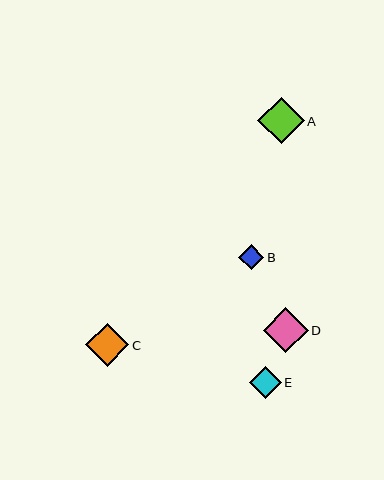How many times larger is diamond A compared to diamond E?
Diamond A is approximately 1.5 times the size of diamond E.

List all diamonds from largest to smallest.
From largest to smallest: A, D, C, E, B.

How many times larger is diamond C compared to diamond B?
Diamond C is approximately 1.7 times the size of diamond B.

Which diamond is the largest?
Diamond A is the largest with a size of approximately 46 pixels.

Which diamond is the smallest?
Diamond B is the smallest with a size of approximately 25 pixels.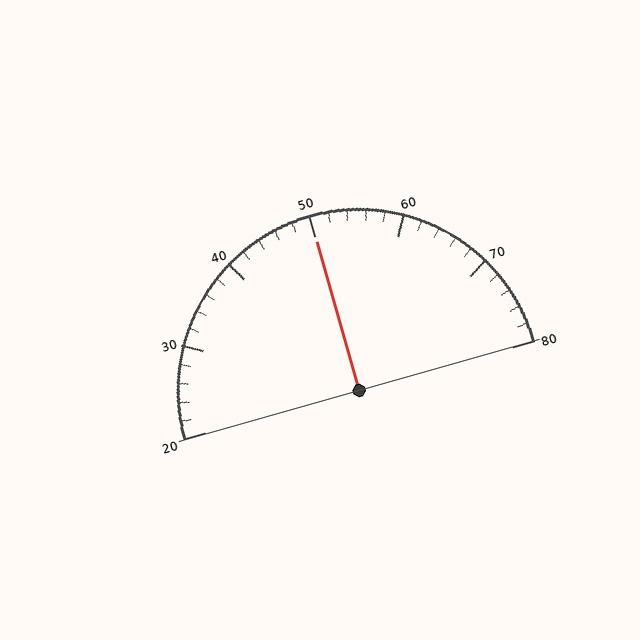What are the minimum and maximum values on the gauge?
The gauge ranges from 20 to 80.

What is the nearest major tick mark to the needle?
The nearest major tick mark is 50.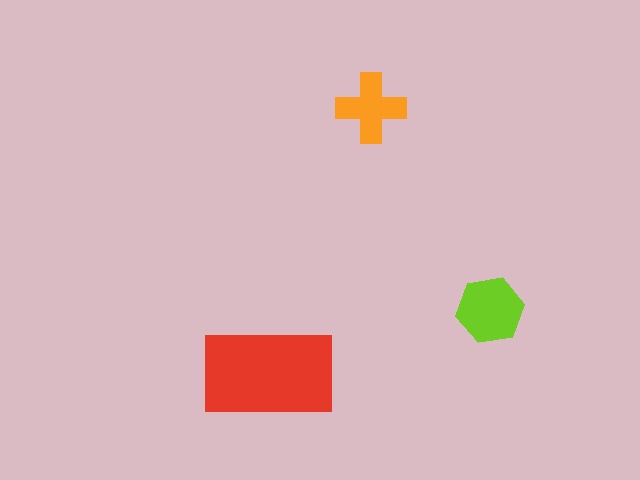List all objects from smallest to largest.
The orange cross, the lime hexagon, the red rectangle.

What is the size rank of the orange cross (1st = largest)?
3rd.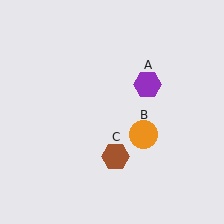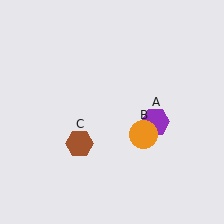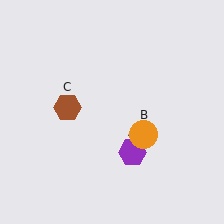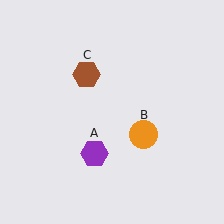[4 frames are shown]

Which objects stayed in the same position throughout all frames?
Orange circle (object B) remained stationary.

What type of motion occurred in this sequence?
The purple hexagon (object A), brown hexagon (object C) rotated clockwise around the center of the scene.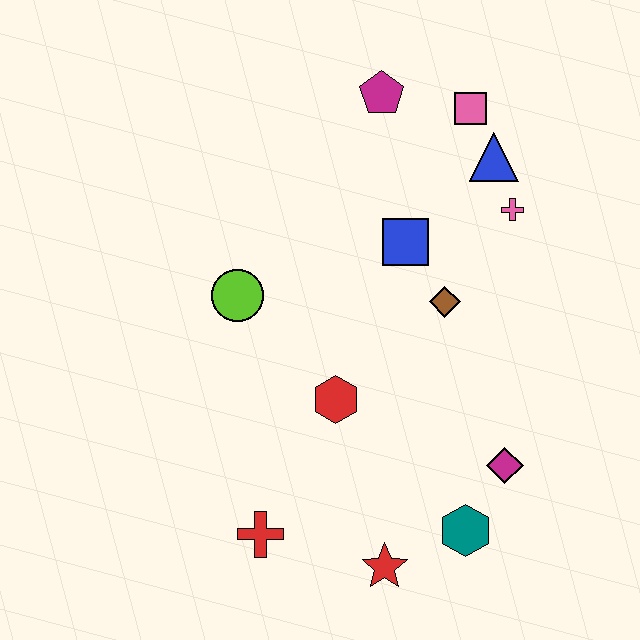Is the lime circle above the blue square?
No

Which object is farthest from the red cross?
The pink square is farthest from the red cross.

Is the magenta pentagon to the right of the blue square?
No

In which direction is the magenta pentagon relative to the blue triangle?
The magenta pentagon is to the left of the blue triangle.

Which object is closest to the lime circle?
The red hexagon is closest to the lime circle.